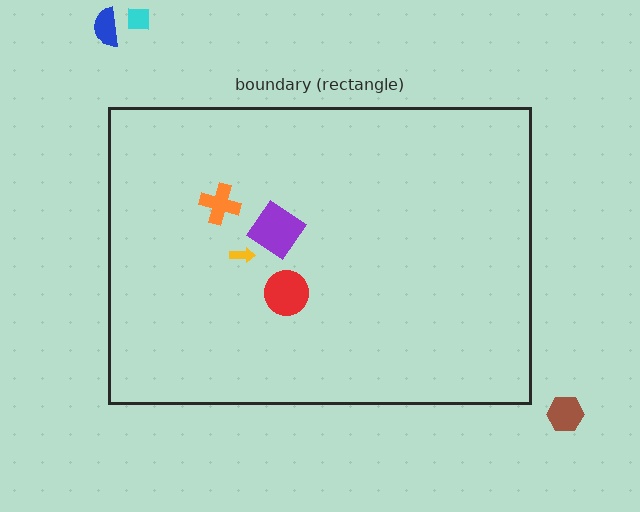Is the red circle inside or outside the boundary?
Inside.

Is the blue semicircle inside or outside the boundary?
Outside.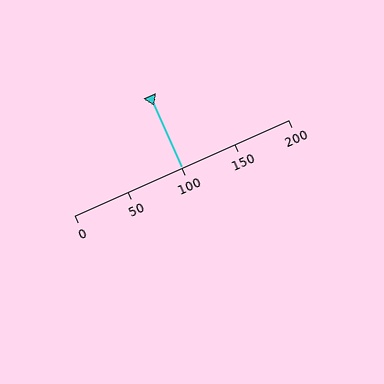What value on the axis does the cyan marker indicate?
The marker indicates approximately 100.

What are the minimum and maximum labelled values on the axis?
The axis runs from 0 to 200.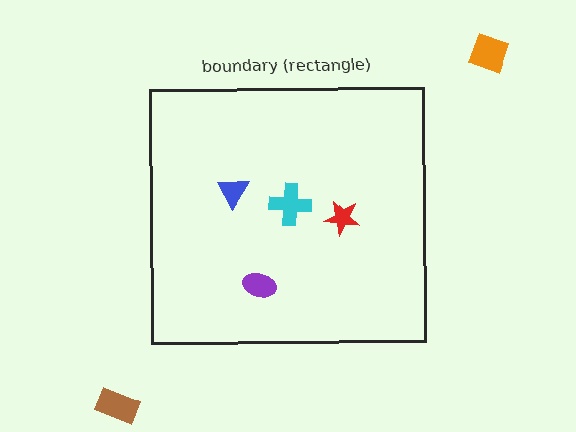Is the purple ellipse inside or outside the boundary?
Inside.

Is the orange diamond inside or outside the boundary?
Outside.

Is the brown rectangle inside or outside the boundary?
Outside.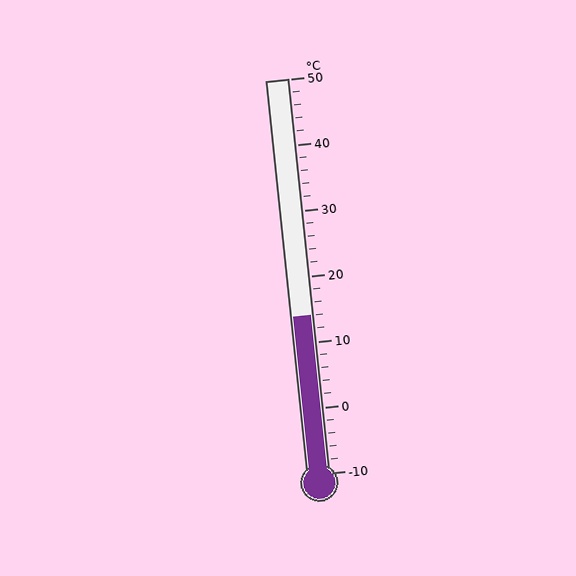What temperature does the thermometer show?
The thermometer shows approximately 14°C.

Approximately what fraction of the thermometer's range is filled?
The thermometer is filled to approximately 40% of its range.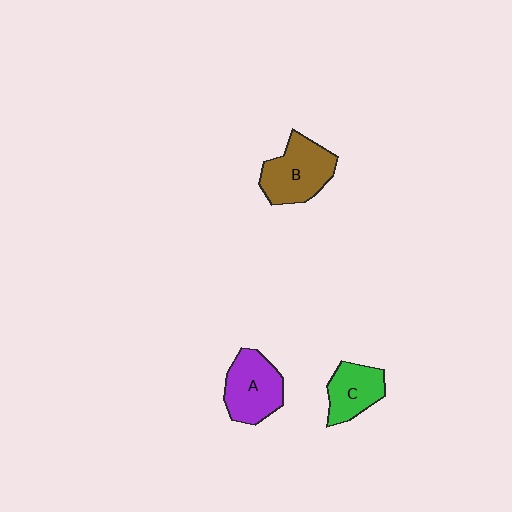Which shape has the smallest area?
Shape C (green).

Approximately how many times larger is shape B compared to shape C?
Approximately 1.4 times.